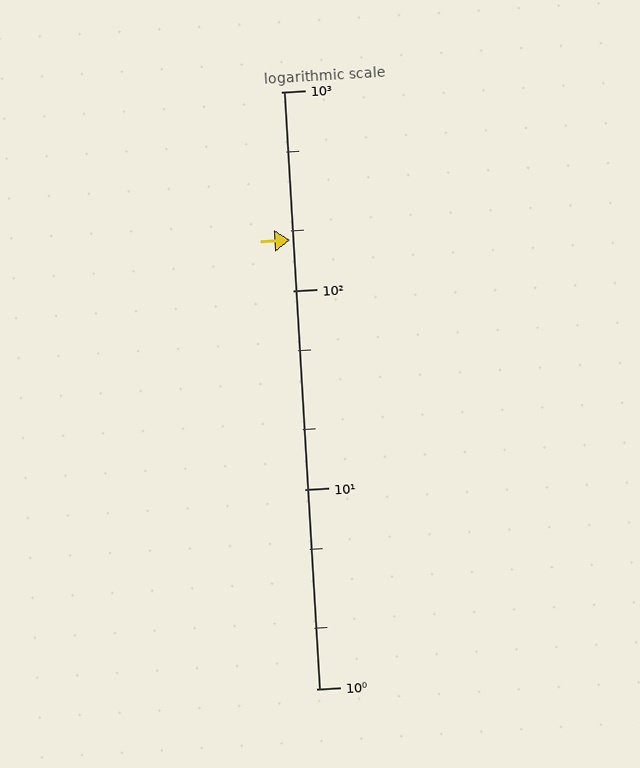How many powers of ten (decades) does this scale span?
The scale spans 3 decades, from 1 to 1000.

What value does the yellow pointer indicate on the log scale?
The pointer indicates approximately 180.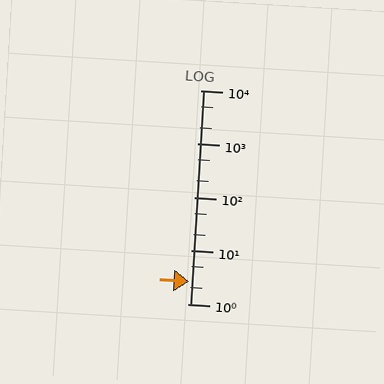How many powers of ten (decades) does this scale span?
The scale spans 4 decades, from 1 to 10000.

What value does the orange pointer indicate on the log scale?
The pointer indicates approximately 2.6.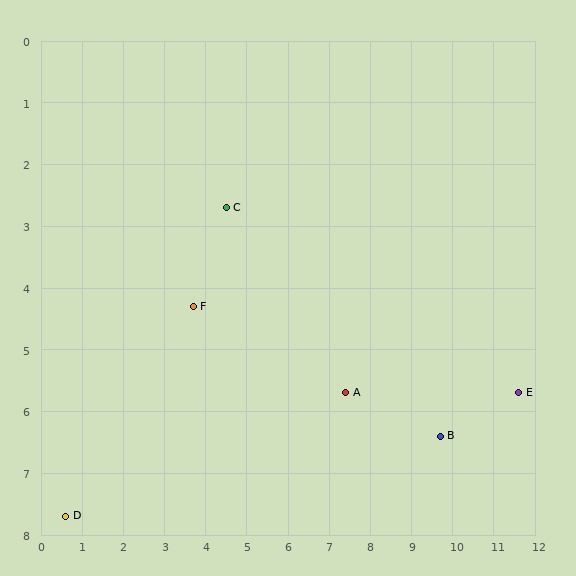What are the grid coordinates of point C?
Point C is at approximately (4.5, 2.7).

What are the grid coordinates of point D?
Point D is at approximately (0.6, 7.7).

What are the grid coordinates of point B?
Point B is at approximately (9.7, 6.4).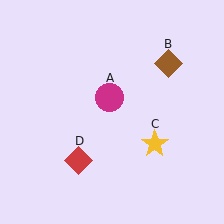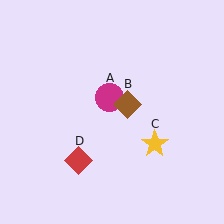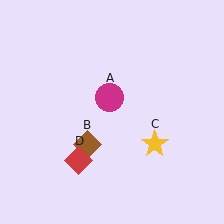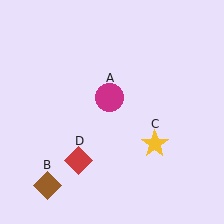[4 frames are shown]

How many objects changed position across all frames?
1 object changed position: brown diamond (object B).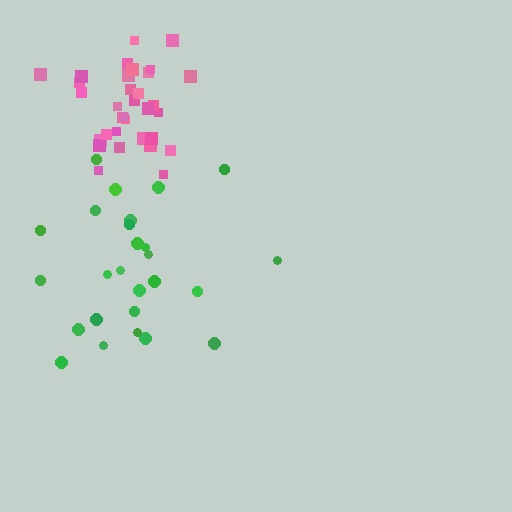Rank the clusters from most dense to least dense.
pink, green.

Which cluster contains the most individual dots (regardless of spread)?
Pink (33).